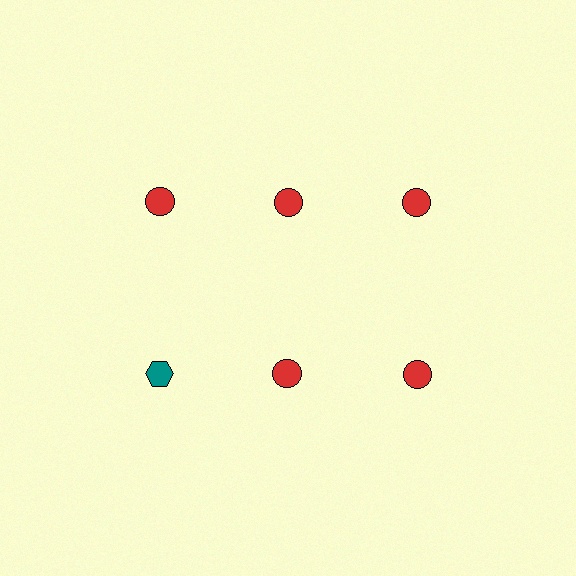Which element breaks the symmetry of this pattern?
The teal hexagon in the second row, leftmost column breaks the symmetry. All other shapes are red circles.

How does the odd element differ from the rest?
It differs in both color (teal instead of red) and shape (hexagon instead of circle).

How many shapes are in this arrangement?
There are 6 shapes arranged in a grid pattern.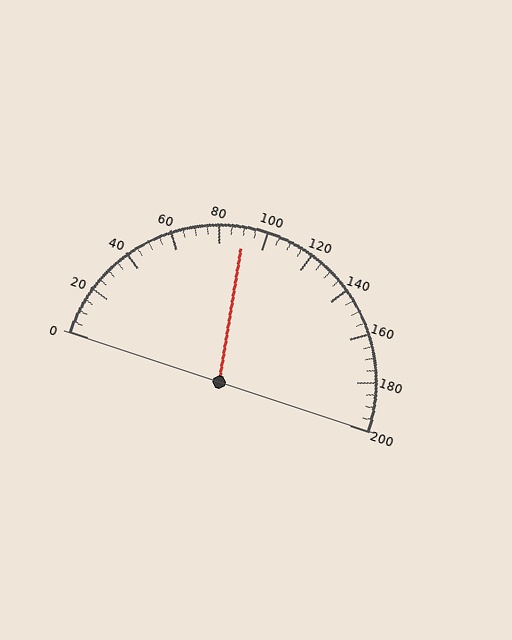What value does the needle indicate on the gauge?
The needle indicates approximately 90.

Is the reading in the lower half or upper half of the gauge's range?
The reading is in the lower half of the range (0 to 200).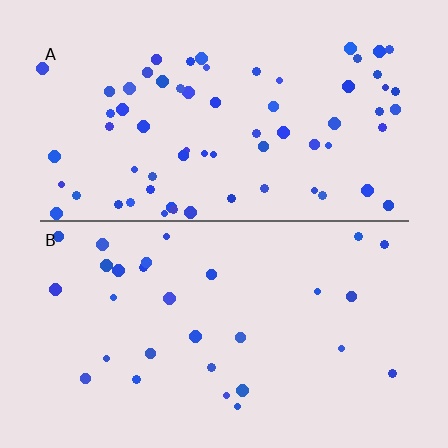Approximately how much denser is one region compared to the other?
Approximately 2.3× — region A over region B.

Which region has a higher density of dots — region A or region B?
A (the top).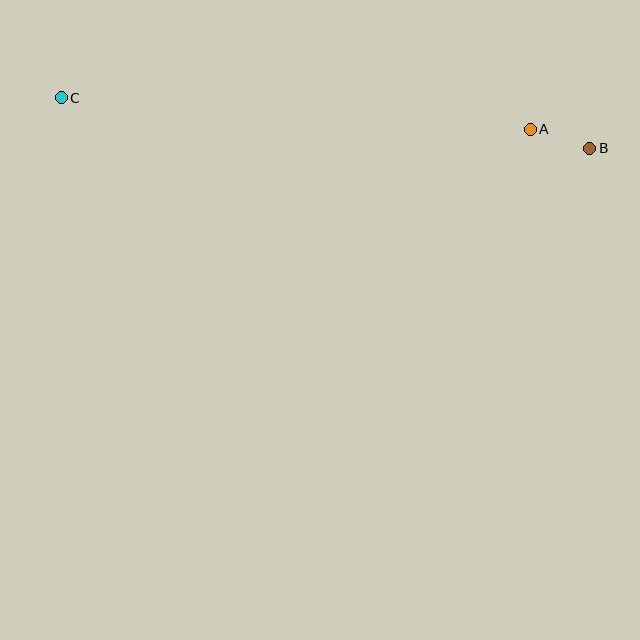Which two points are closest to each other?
Points A and B are closest to each other.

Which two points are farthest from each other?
Points B and C are farthest from each other.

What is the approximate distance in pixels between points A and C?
The distance between A and C is approximately 470 pixels.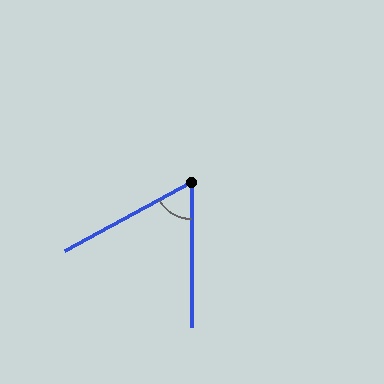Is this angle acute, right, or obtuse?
It is acute.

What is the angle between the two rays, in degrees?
Approximately 62 degrees.